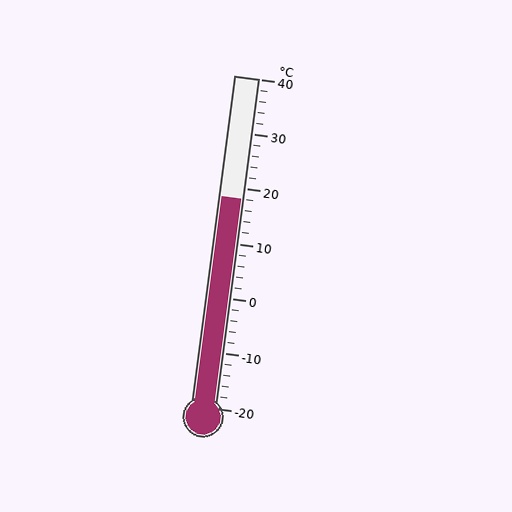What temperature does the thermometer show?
The thermometer shows approximately 18°C.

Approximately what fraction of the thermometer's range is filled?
The thermometer is filled to approximately 65% of its range.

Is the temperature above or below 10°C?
The temperature is above 10°C.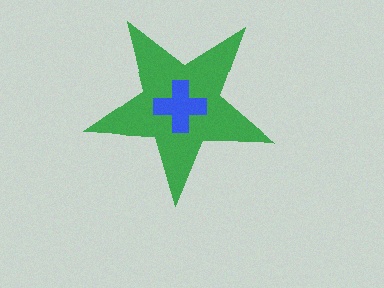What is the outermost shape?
The green star.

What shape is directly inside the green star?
The blue cross.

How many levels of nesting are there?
2.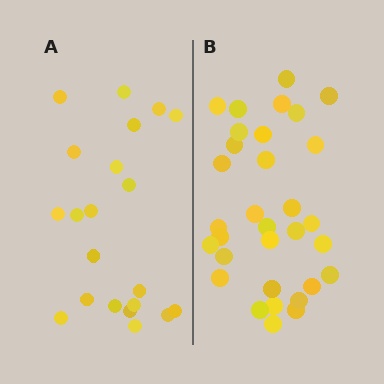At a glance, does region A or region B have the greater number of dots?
Region B (the right region) has more dots.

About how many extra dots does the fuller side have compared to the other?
Region B has roughly 12 or so more dots than region A.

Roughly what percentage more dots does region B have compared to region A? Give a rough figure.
About 50% more.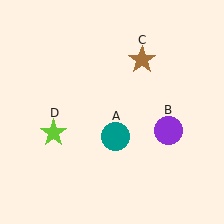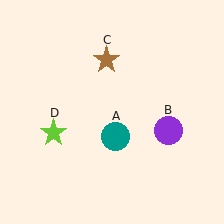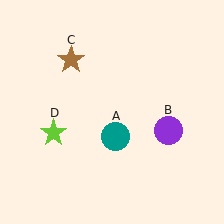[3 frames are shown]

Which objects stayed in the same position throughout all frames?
Teal circle (object A) and purple circle (object B) and lime star (object D) remained stationary.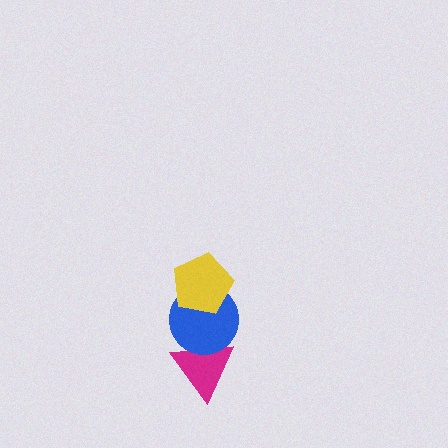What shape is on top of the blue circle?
The yellow pentagon is on top of the blue circle.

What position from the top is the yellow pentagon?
The yellow pentagon is 1st from the top.